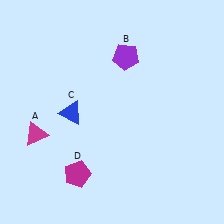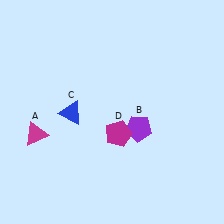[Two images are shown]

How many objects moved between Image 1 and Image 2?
2 objects moved between the two images.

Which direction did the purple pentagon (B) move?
The purple pentagon (B) moved down.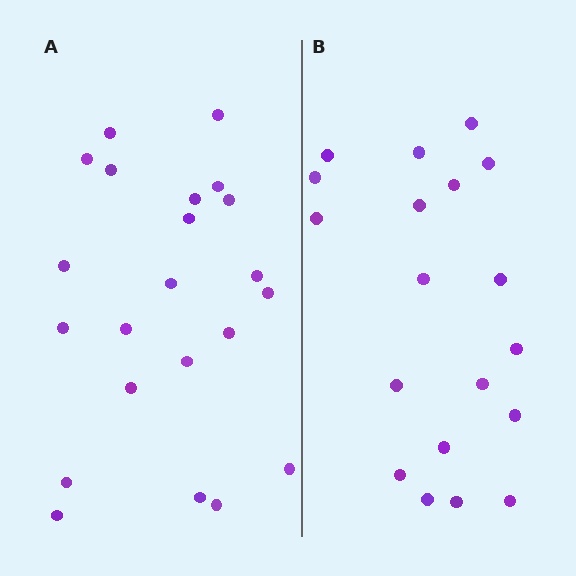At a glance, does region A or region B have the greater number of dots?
Region A (the left region) has more dots.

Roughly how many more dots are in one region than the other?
Region A has just a few more — roughly 2 or 3 more dots than region B.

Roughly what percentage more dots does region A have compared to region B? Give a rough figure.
About 15% more.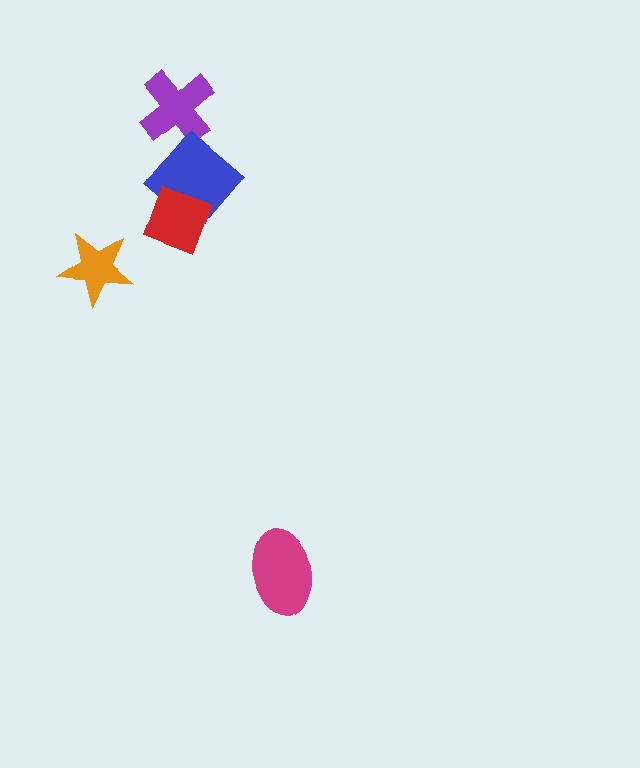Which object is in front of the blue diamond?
The red diamond is in front of the blue diamond.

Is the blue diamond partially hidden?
Yes, it is partially covered by another shape.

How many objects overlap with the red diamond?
1 object overlaps with the red diamond.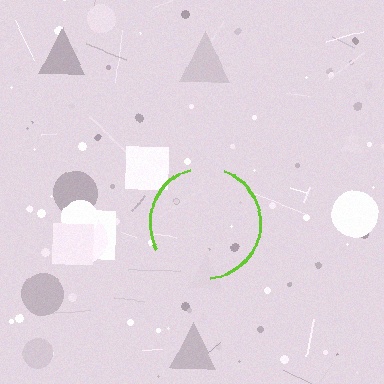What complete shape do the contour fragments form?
The contour fragments form a circle.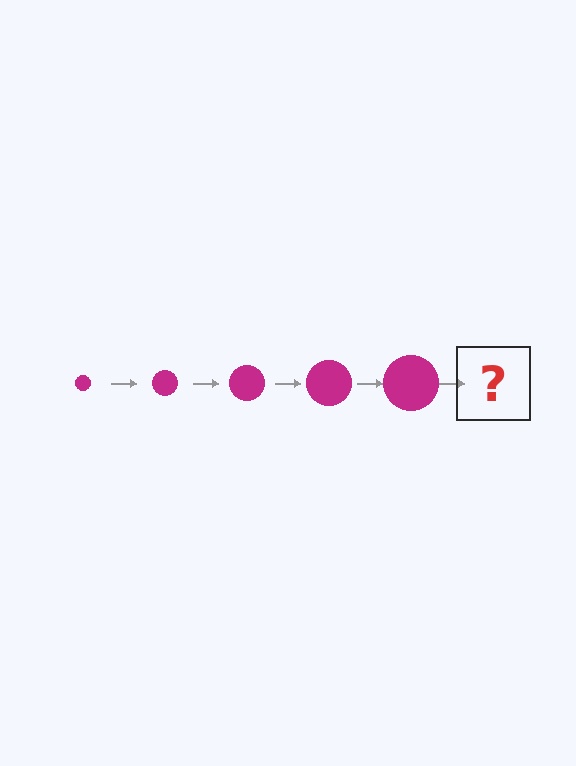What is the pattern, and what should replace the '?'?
The pattern is that the circle gets progressively larger each step. The '?' should be a magenta circle, larger than the previous one.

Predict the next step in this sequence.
The next step is a magenta circle, larger than the previous one.